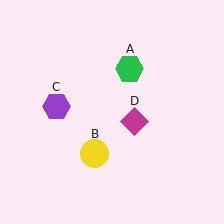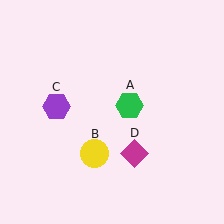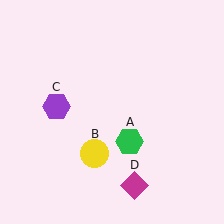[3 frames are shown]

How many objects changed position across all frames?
2 objects changed position: green hexagon (object A), magenta diamond (object D).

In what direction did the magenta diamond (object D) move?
The magenta diamond (object D) moved down.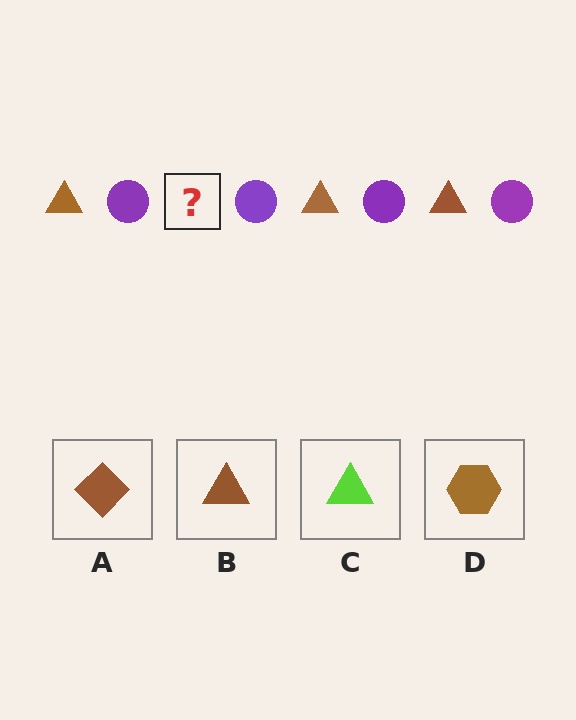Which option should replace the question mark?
Option B.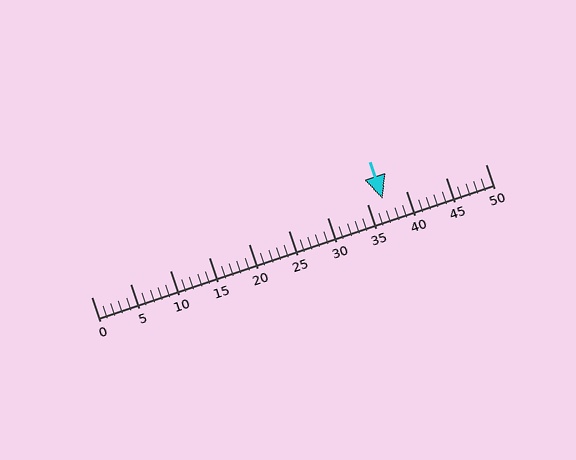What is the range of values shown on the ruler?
The ruler shows values from 0 to 50.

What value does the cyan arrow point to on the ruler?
The cyan arrow points to approximately 37.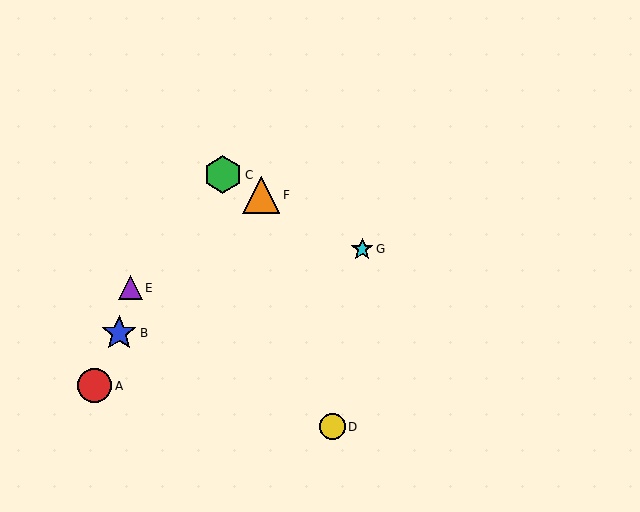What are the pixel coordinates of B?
Object B is at (119, 333).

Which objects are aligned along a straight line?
Objects C, F, G are aligned along a straight line.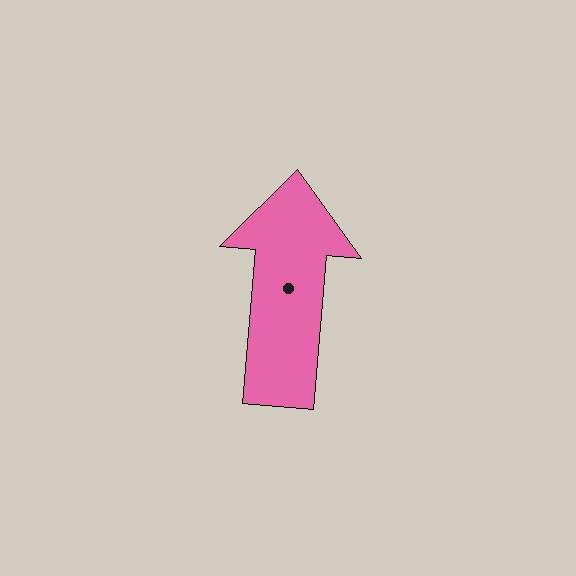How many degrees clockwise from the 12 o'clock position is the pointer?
Approximately 5 degrees.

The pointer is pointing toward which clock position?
Roughly 12 o'clock.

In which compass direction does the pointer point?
North.